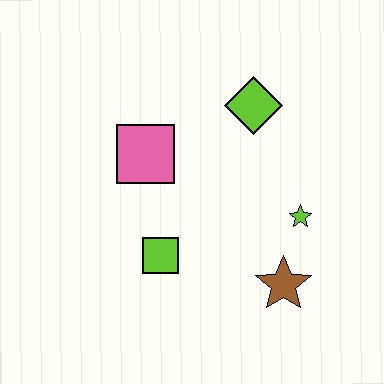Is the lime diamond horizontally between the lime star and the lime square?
Yes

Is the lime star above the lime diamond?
No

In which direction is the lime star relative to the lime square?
The lime star is to the right of the lime square.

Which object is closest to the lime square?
The pink square is closest to the lime square.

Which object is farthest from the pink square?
The brown star is farthest from the pink square.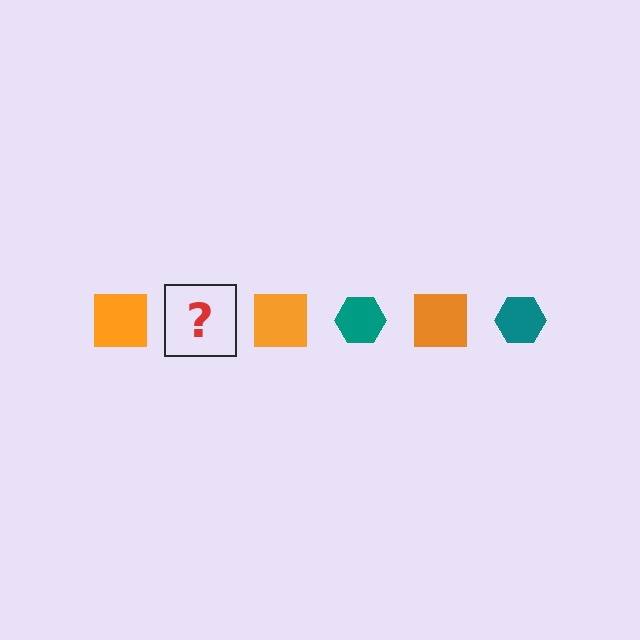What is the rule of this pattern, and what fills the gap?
The rule is that the pattern alternates between orange square and teal hexagon. The gap should be filled with a teal hexagon.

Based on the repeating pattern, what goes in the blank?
The blank should be a teal hexagon.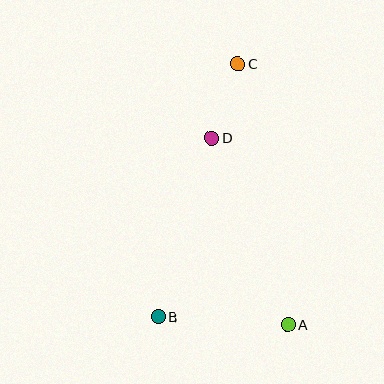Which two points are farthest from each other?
Points A and C are farthest from each other.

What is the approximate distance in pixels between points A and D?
The distance between A and D is approximately 202 pixels.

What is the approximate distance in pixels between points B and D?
The distance between B and D is approximately 187 pixels.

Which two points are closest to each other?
Points C and D are closest to each other.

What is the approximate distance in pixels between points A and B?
The distance between A and B is approximately 130 pixels.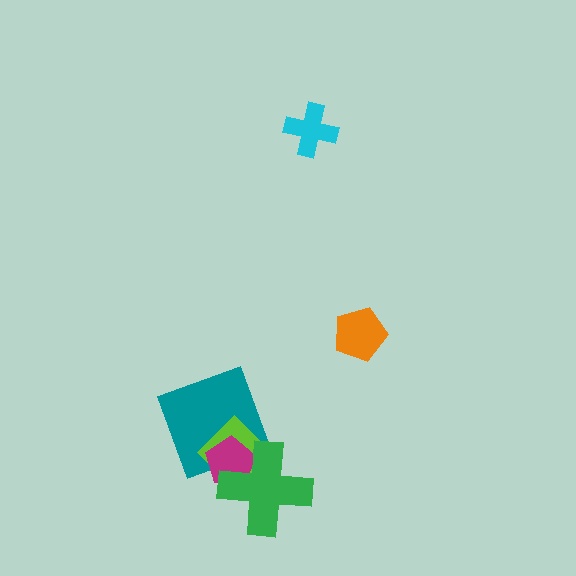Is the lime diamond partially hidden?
Yes, it is partially covered by another shape.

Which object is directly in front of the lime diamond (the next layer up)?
The magenta pentagon is directly in front of the lime diamond.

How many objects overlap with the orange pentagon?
0 objects overlap with the orange pentagon.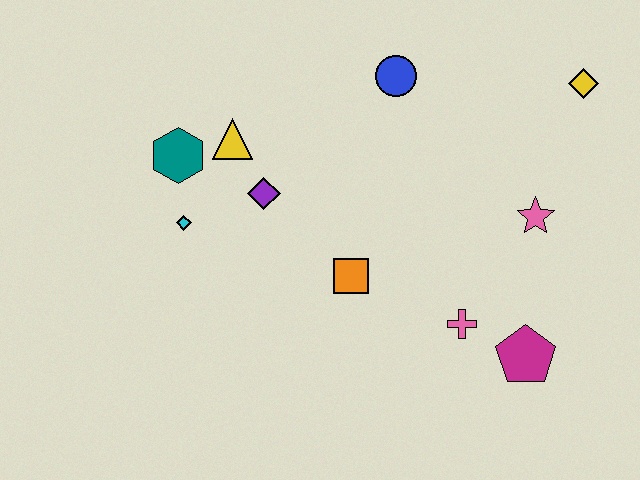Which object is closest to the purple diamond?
The yellow triangle is closest to the purple diamond.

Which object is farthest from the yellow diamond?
The cyan diamond is farthest from the yellow diamond.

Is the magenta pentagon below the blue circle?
Yes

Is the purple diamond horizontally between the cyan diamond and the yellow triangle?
No